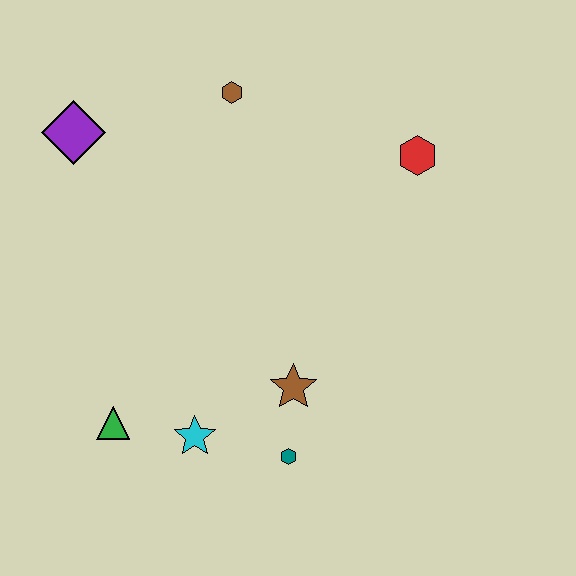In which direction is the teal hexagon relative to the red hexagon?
The teal hexagon is below the red hexagon.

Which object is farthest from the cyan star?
The red hexagon is farthest from the cyan star.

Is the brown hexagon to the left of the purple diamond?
No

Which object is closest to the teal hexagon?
The brown star is closest to the teal hexagon.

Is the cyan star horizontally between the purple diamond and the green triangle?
No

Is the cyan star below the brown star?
Yes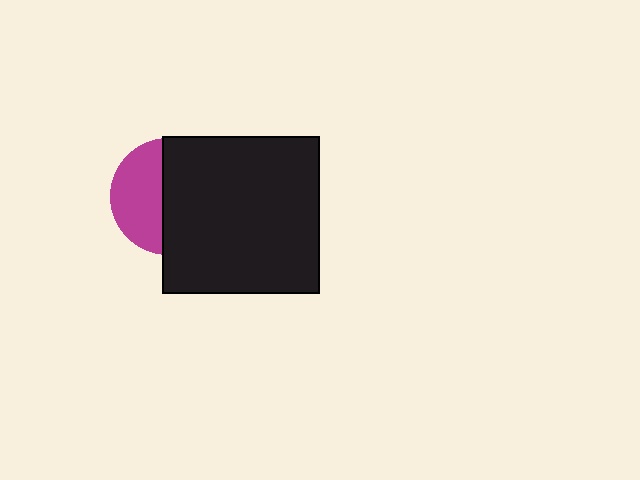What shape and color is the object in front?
The object in front is a black square.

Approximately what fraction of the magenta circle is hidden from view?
Roughly 58% of the magenta circle is hidden behind the black square.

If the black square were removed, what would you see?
You would see the complete magenta circle.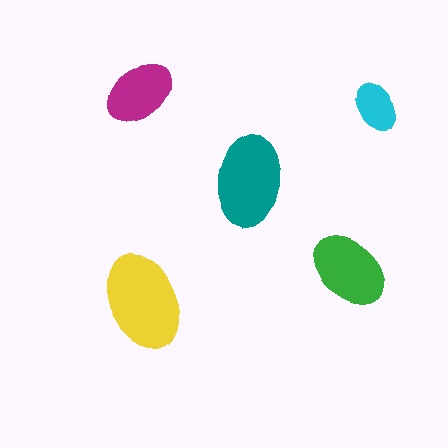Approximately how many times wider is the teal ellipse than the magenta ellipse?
About 1.5 times wider.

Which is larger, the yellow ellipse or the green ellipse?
The yellow one.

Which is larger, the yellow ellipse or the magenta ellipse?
The yellow one.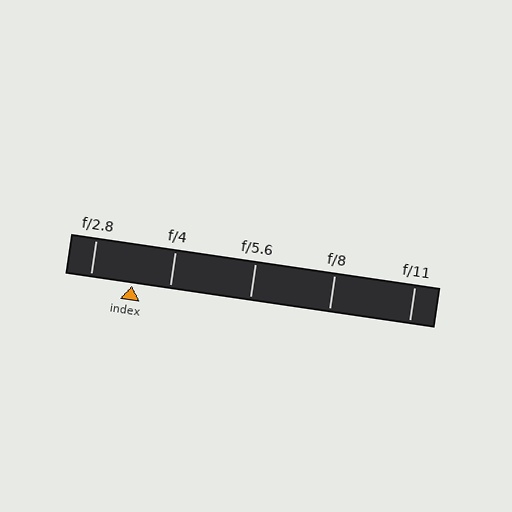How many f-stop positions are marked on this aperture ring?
There are 5 f-stop positions marked.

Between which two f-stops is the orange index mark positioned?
The index mark is between f/2.8 and f/4.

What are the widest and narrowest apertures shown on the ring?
The widest aperture shown is f/2.8 and the narrowest is f/11.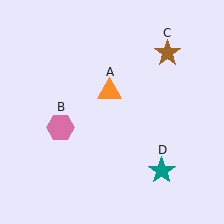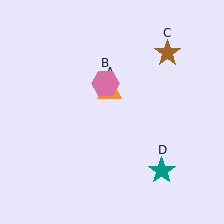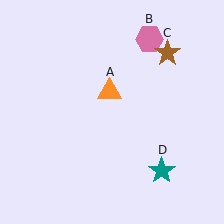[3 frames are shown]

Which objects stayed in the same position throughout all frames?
Orange triangle (object A) and brown star (object C) and teal star (object D) remained stationary.